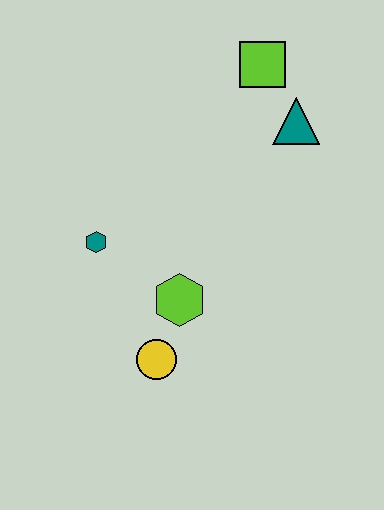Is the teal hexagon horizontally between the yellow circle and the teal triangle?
No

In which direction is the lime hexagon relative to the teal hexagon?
The lime hexagon is to the right of the teal hexagon.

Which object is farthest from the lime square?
The yellow circle is farthest from the lime square.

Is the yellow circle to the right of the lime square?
No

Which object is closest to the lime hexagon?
The yellow circle is closest to the lime hexagon.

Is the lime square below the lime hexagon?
No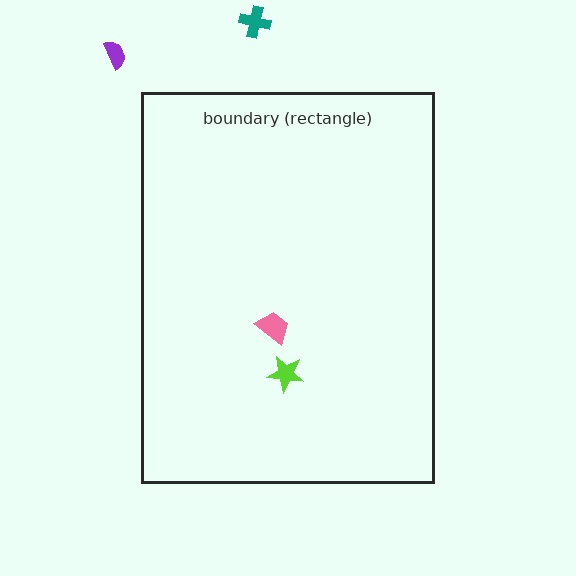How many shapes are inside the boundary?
2 inside, 2 outside.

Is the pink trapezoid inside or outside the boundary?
Inside.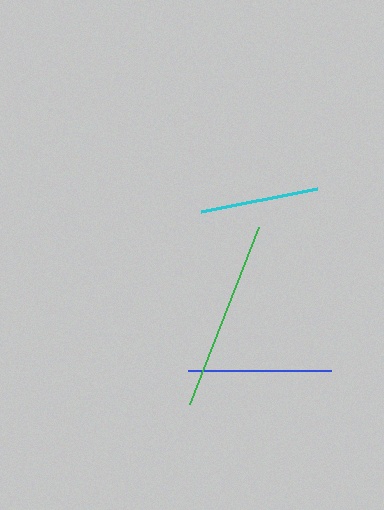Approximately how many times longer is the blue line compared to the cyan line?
The blue line is approximately 1.2 times the length of the cyan line.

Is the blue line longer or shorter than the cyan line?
The blue line is longer than the cyan line.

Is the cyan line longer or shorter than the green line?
The green line is longer than the cyan line.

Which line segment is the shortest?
The cyan line is the shortest at approximately 119 pixels.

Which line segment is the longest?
The green line is the longest at approximately 190 pixels.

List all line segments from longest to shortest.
From longest to shortest: green, blue, cyan.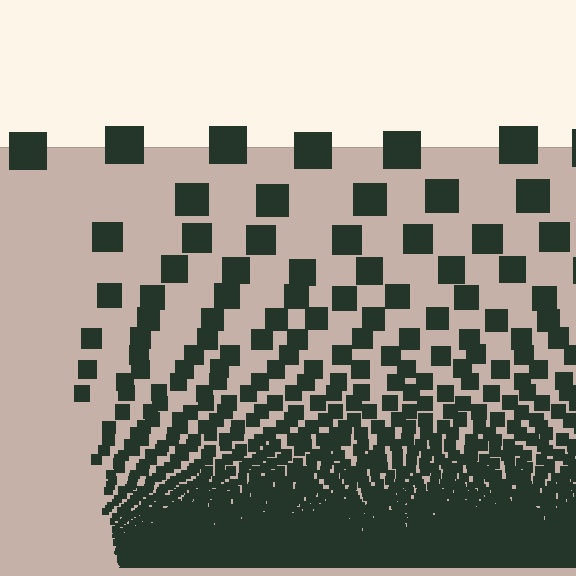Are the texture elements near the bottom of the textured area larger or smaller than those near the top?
Smaller. The gradient is inverted — elements near the bottom are smaller and denser.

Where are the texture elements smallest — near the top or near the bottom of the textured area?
Near the bottom.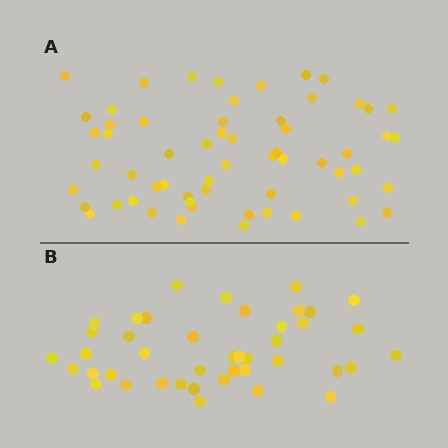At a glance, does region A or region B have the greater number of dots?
Region A (the top region) has more dots.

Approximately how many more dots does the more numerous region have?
Region A has approximately 20 more dots than region B.